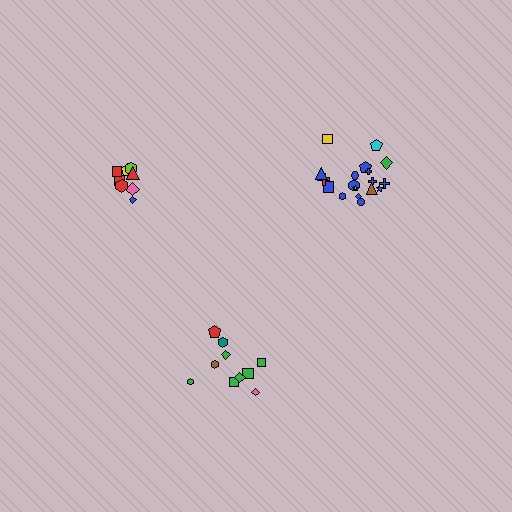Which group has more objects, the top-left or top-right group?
The top-right group.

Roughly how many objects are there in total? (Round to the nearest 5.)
Roughly 35 objects in total.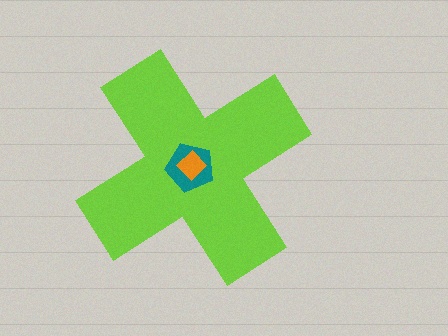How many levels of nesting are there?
3.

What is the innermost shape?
The orange diamond.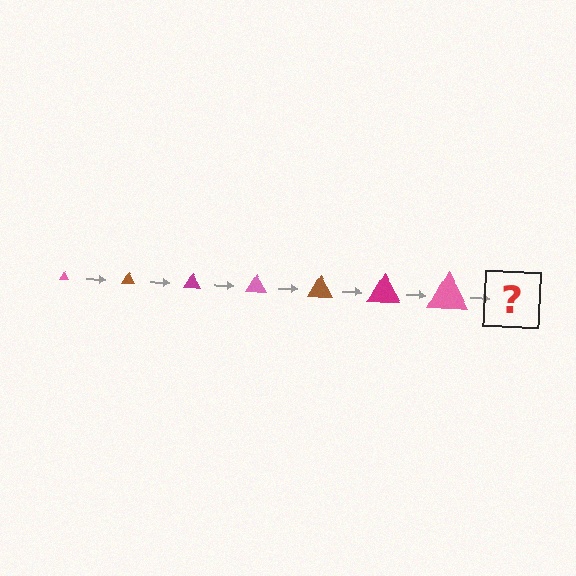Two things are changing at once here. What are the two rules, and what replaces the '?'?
The two rules are that the triangle grows larger each step and the color cycles through pink, brown, and magenta. The '?' should be a brown triangle, larger than the previous one.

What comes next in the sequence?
The next element should be a brown triangle, larger than the previous one.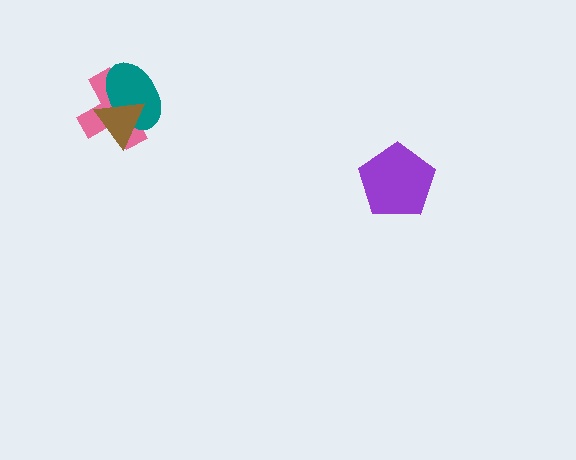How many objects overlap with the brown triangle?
2 objects overlap with the brown triangle.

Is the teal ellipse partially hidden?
Yes, it is partially covered by another shape.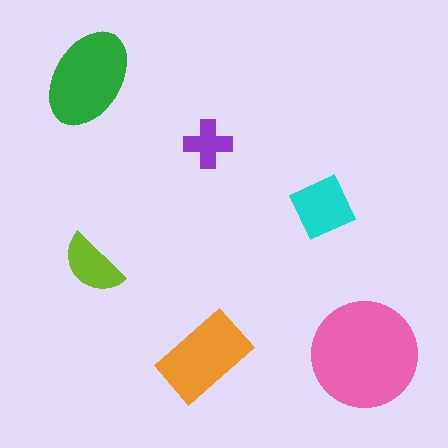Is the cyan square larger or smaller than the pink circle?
Smaller.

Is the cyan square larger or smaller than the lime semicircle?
Larger.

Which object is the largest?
The pink circle.